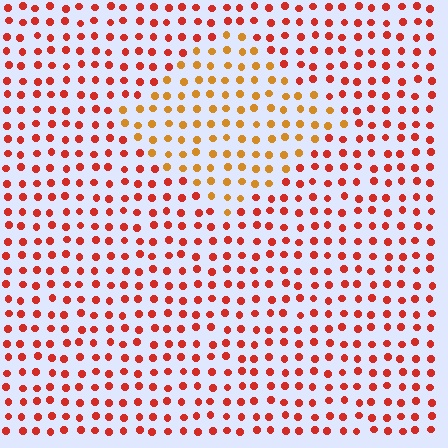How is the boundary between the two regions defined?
The boundary is defined purely by a slight shift in hue (about 33 degrees). Spacing, size, and orientation are identical on both sides.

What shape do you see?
I see a diamond.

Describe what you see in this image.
The image is filled with small red elements in a uniform arrangement. A diamond-shaped region is visible where the elements are tinted to a slightly different hue, forming a subtle color boundary.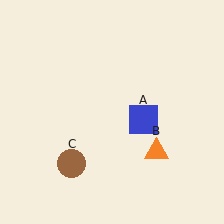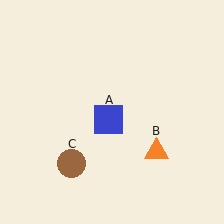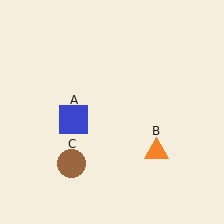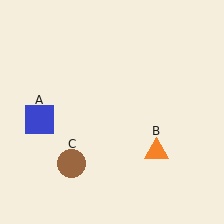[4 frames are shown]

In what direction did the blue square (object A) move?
The blue square (object A) moved left.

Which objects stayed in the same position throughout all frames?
Orange triangle (object B) and brown circle (object C) remained stationary.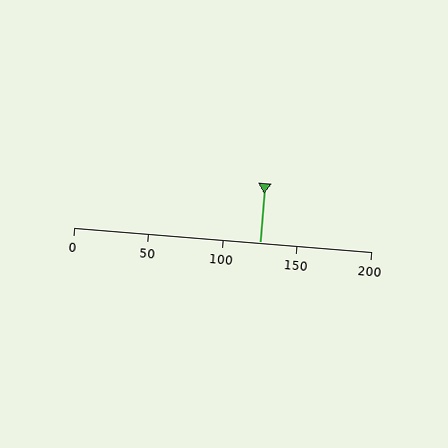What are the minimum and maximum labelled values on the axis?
The axis runs from 0 to 200.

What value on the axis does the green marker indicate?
The marker indicates approximately 125.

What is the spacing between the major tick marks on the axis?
The major ticks are spaced 50 apart.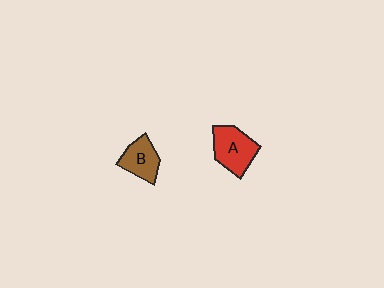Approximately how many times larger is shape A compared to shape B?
Approximately 1.3 times.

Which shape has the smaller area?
Shape B (brown).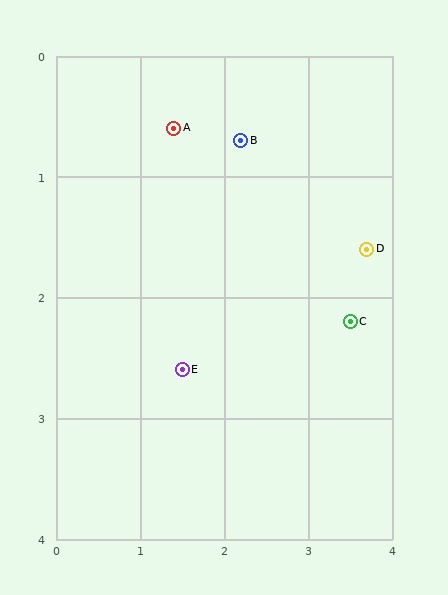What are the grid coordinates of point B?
Point B is at approximately (2.2, 0.7).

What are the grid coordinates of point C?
Point C is at approximately (3.5, 2.2).